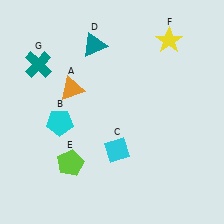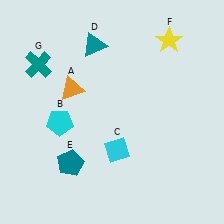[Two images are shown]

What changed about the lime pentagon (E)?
In Image 1, E is lime. In Image 2, it changed to teal.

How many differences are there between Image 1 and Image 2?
There is 1 difference between the two images.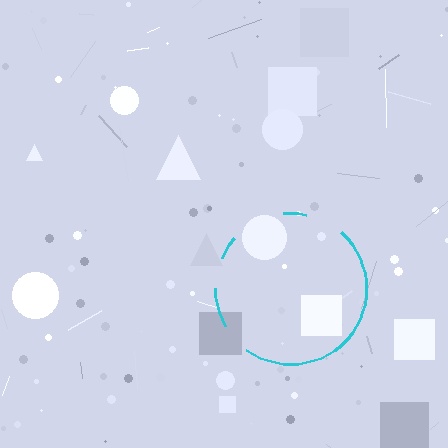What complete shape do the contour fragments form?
The contour fragments form a circle.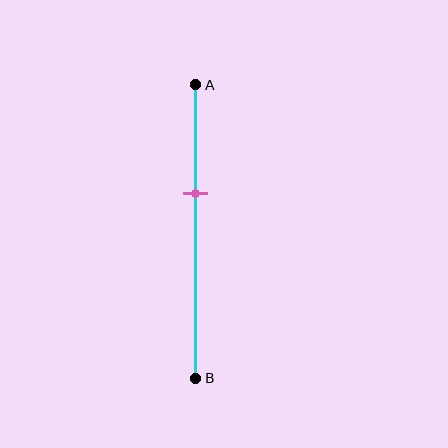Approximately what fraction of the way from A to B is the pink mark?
The pink mark is approximately 35% of the way from A to B.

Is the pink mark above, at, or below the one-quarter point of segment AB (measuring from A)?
The pink mark is below the one-quarter point of segment AB.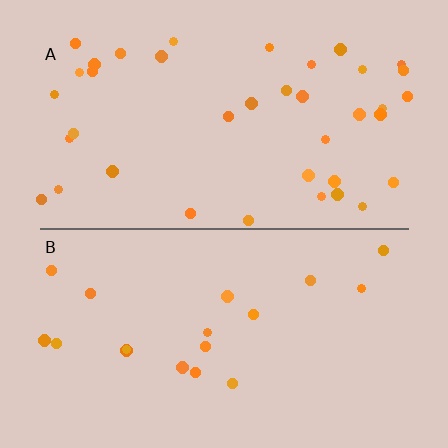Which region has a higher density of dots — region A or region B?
A (the top).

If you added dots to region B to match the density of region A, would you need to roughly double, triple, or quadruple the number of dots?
Approximately double.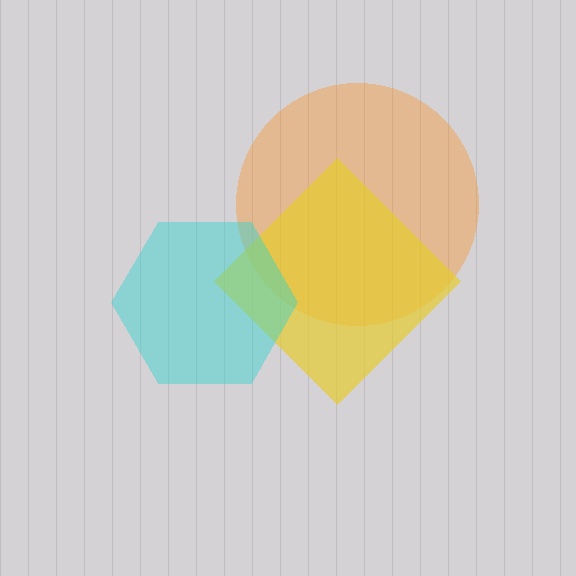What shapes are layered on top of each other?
The layered shapes are: an orange circle, a yellow diamond, a cyan hexagon.